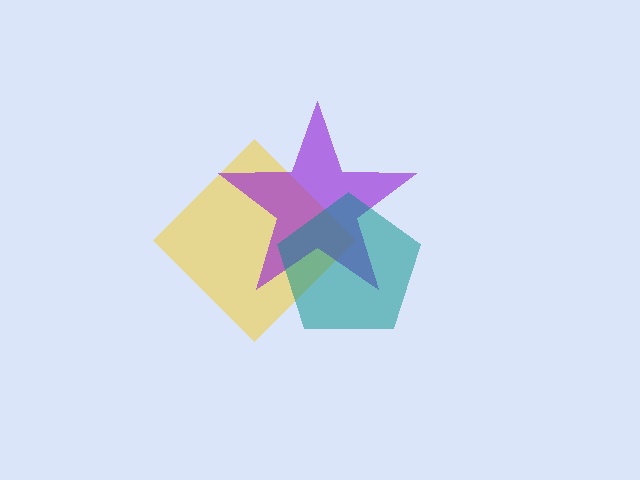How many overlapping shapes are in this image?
There are 3 overlapping shapes in the image.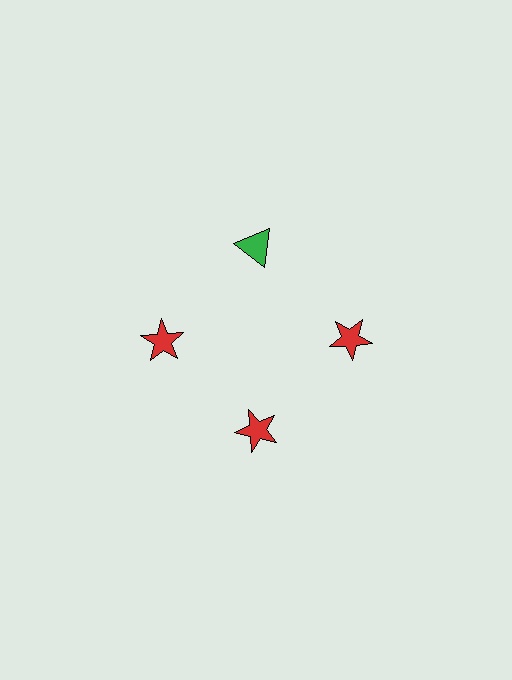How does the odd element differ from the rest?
It differs in both color (green instead of red) and shape (triangle instead of star).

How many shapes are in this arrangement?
There are 4 shapes arranged in a ring pattern.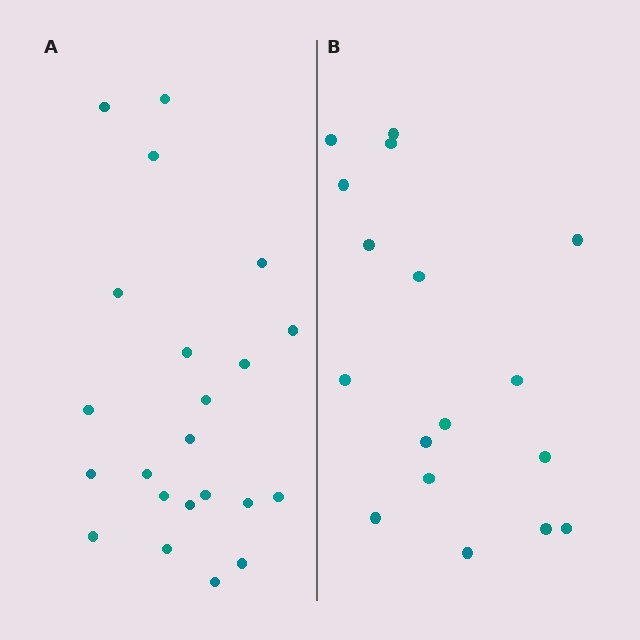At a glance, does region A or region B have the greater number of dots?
Region A (the left region) has more dots.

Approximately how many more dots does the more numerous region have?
Region A has about 5 more dots than region B.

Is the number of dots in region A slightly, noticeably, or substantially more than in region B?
Region A has noticeably more, but not dramatically so. The ratio is roughly 1.3 to 1.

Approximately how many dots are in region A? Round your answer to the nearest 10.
About 20 dots. (The exact count is 22, which rounds to 20.)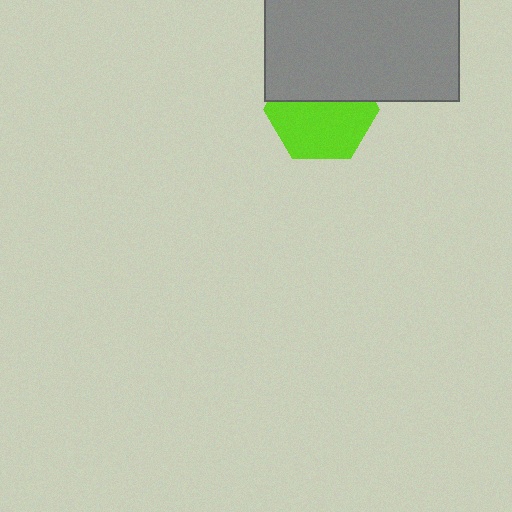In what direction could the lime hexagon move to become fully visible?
The lime hexagon could move down. That would shift it out from behind the gray rectangle entirely.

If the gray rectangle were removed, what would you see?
You would see the complete lime hexagon.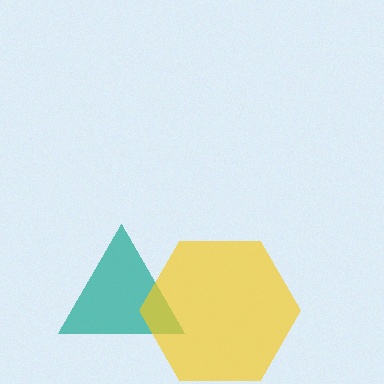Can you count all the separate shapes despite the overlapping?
Yes, there are 2 separate shapes.